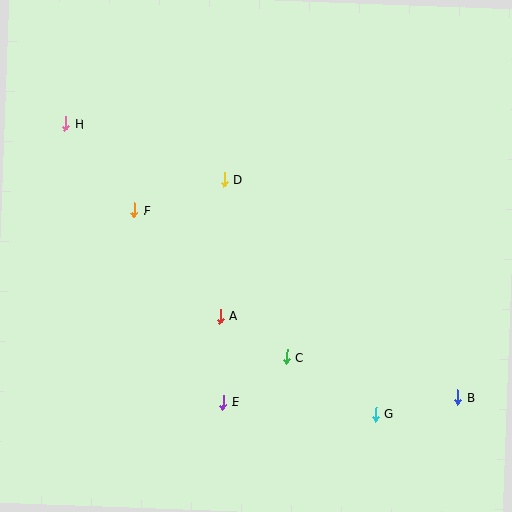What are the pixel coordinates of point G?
Point G is at (375, 414).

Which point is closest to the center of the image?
Point A at (220, 316) is closest to the center.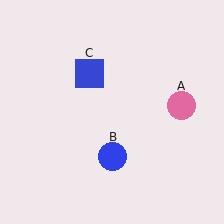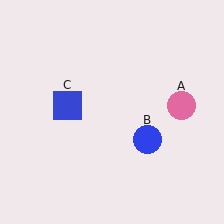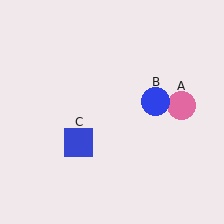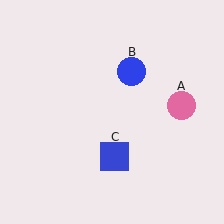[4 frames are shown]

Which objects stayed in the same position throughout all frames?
Pink circle (object A) remained stationary.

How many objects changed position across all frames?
2 objects changed position: blue circle (object B), blue square (object C).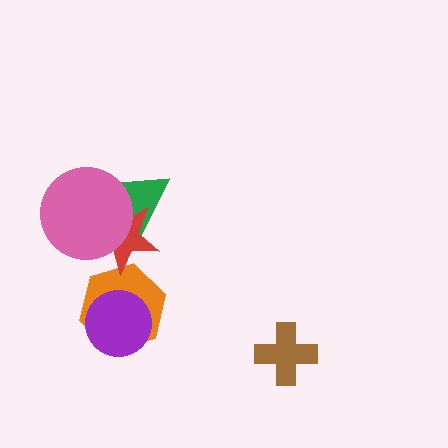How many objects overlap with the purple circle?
1 object overlaps with the purple circle.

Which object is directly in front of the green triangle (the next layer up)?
The red star is directly in front of the green triangle.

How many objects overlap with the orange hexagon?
2 objects overlap with the orange hexagon.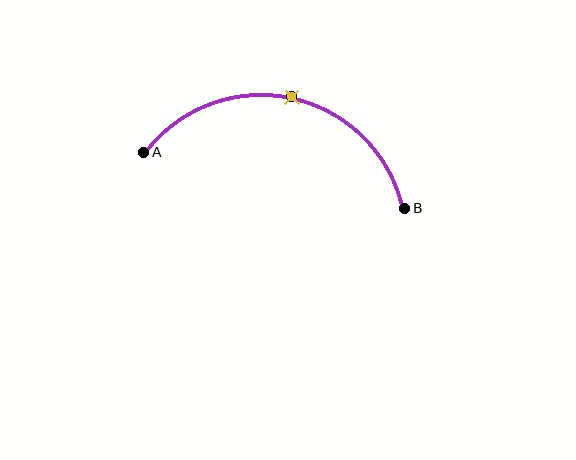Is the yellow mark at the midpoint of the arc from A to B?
Yes. The yellow mark lies on the arc at equal arc-length from both A and B — it is the arc midpoint.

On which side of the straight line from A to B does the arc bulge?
The arc bulges above the straight line connecting A and B.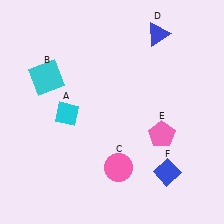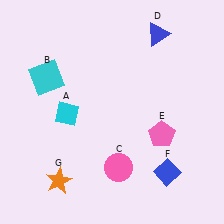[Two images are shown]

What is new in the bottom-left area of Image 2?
An orange star (G) was added in the bottom-left area of Image 2.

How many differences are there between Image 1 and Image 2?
There is 1 difference between the two images.